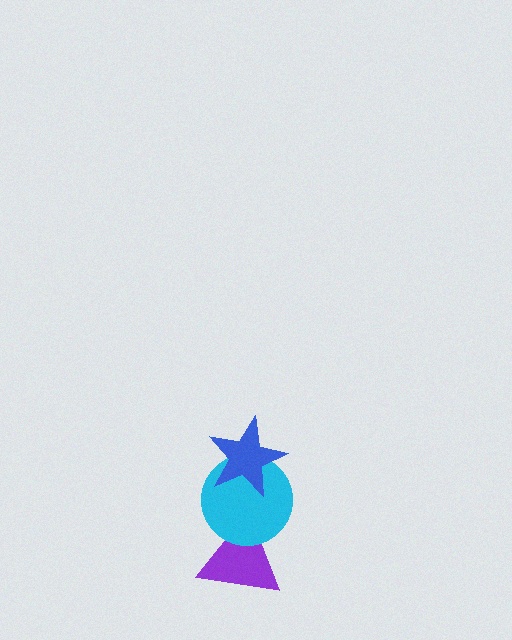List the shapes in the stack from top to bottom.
From top to bottom: the blue star, the cyan circle, the purple triangle.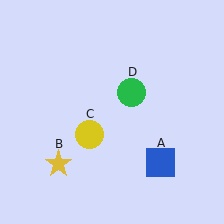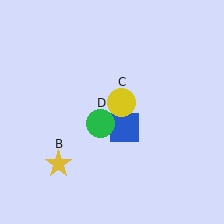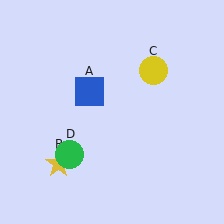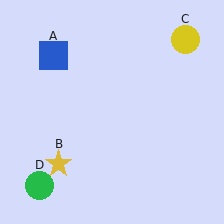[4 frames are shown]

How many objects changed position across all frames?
3 objects changed position: blue square (object A), yellow circle (object C), green circle (object D).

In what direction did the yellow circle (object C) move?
The yellow circle (object C) moved up and to the right.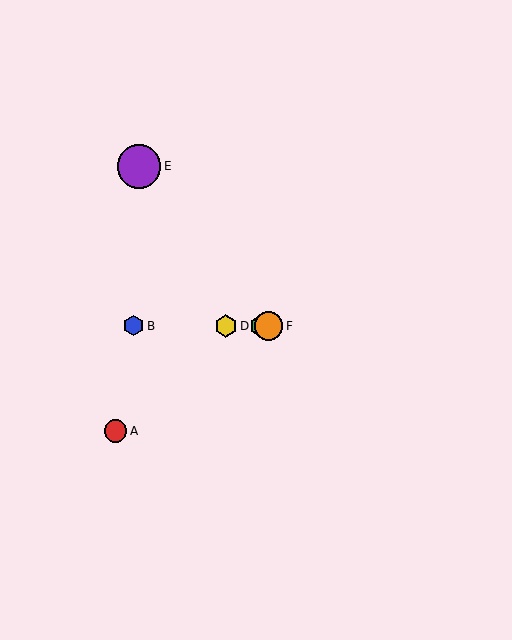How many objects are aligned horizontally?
4 objects (B, C, D, F) are aligned horizontally.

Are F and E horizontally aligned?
No, F is at y≈326 and E is at y≈166.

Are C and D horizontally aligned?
Yes, both are at y≈326.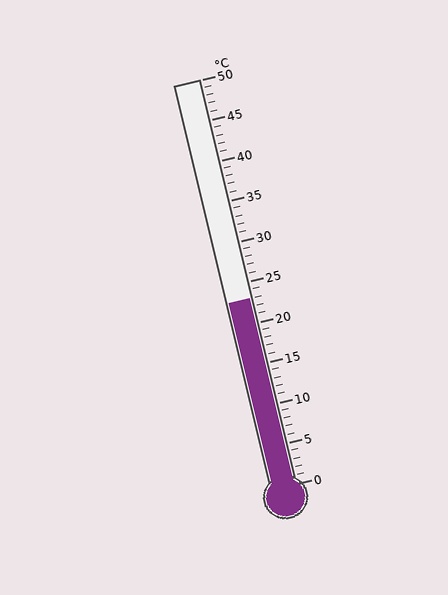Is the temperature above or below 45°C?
The temperature is below 45°C.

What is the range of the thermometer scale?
The thermometer scale ranges from 0°C to 50°C.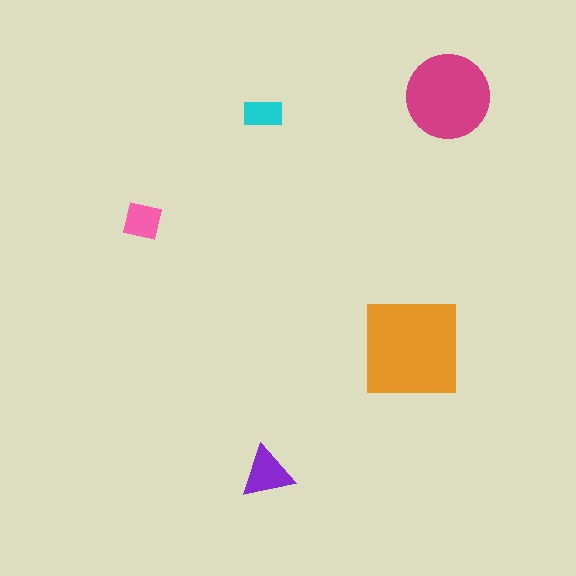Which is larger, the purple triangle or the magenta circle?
The magenta circle.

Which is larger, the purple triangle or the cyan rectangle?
The purple triangle.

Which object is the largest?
The orange square.